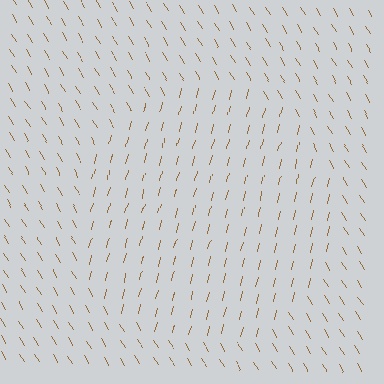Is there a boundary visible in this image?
Yes, there is a texture boundary formed by a change in line orientation.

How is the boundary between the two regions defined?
The boundary is defined purely by a change in line orientation (approximately 45 degrees difference). All lines are the same color and thickness.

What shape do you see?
I see a circle.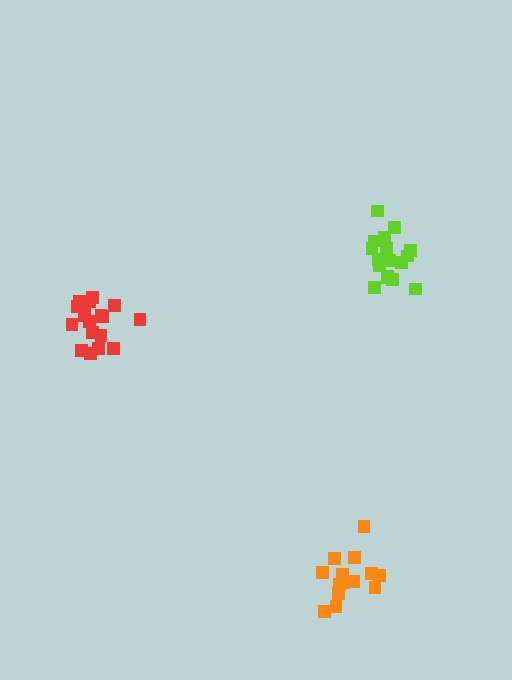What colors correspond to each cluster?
The clusters are colored: lime, red, orange.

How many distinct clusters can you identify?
There are 3 distinct clusters.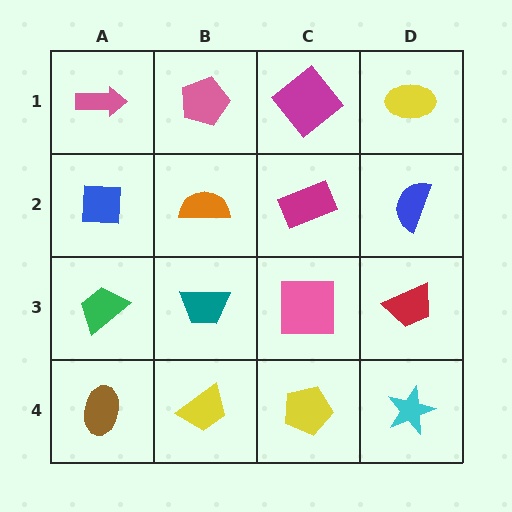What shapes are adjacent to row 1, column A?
A blue square (row 2, column A), a pink pentagon (row 1, column B).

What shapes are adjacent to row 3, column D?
A blue semicircle (row 2, column D), a cyan star (row 4, column D), a pink square (row 3, column C).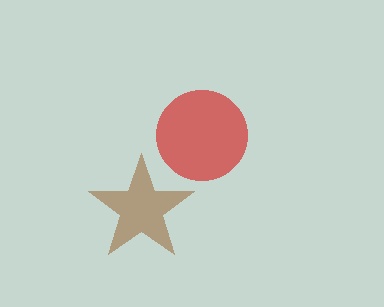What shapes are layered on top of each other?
The layered shapes are: a red circle, a brown star.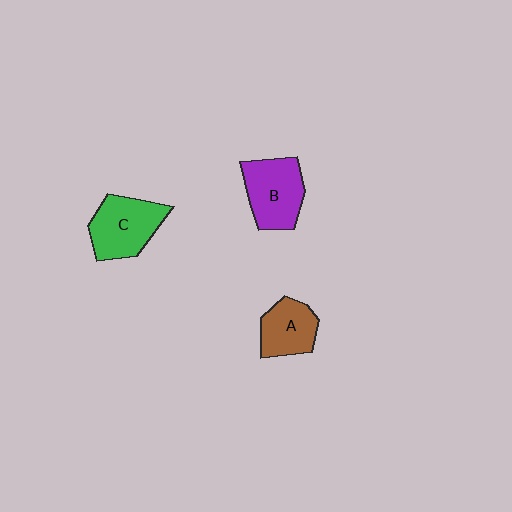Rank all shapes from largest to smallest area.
From largest to smallest: C (green), B (purple), A (brown).